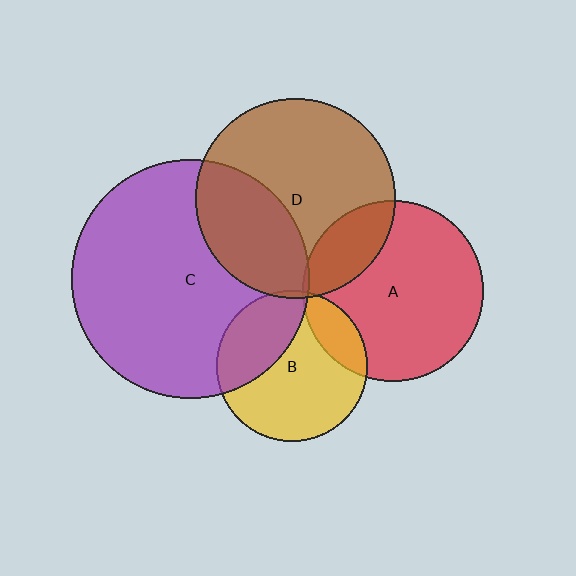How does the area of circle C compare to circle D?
Approximately 1.4 times.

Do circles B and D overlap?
Yes.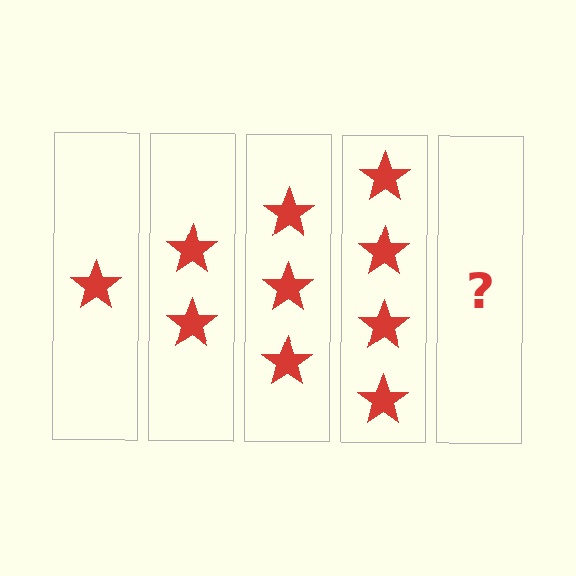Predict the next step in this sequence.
The next step is 5 stars.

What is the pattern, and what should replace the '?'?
The pattern is that each step adds one more star. The '?' should be 5 stars.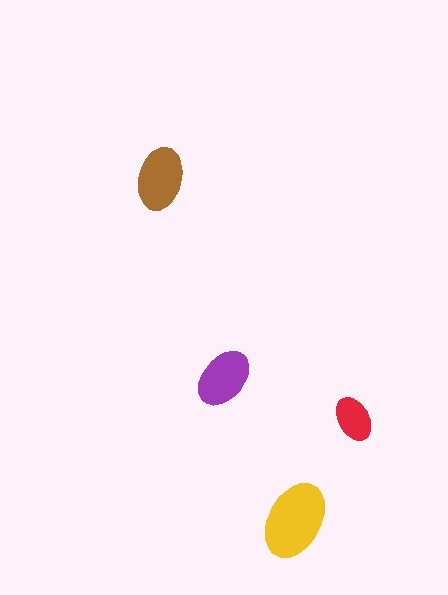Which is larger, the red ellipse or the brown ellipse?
The brown one.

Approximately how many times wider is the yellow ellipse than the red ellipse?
About 1.5 times wider.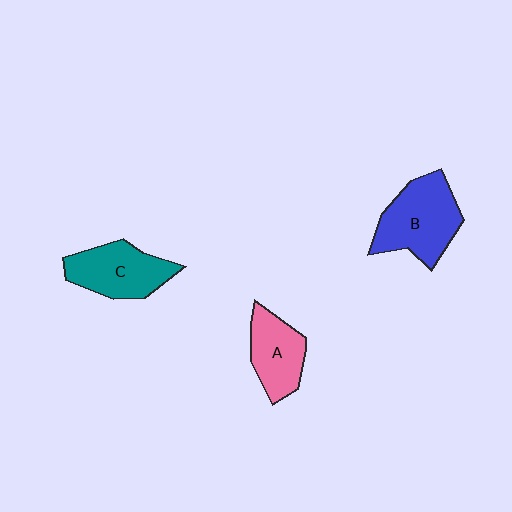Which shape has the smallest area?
Shape A (pink).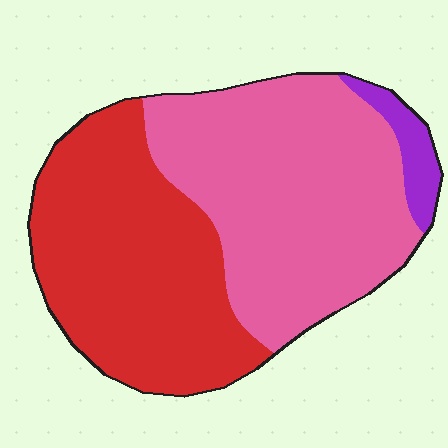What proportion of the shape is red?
Red covers 44% of the shape.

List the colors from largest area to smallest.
From largest to smallest: pink, red, purple.